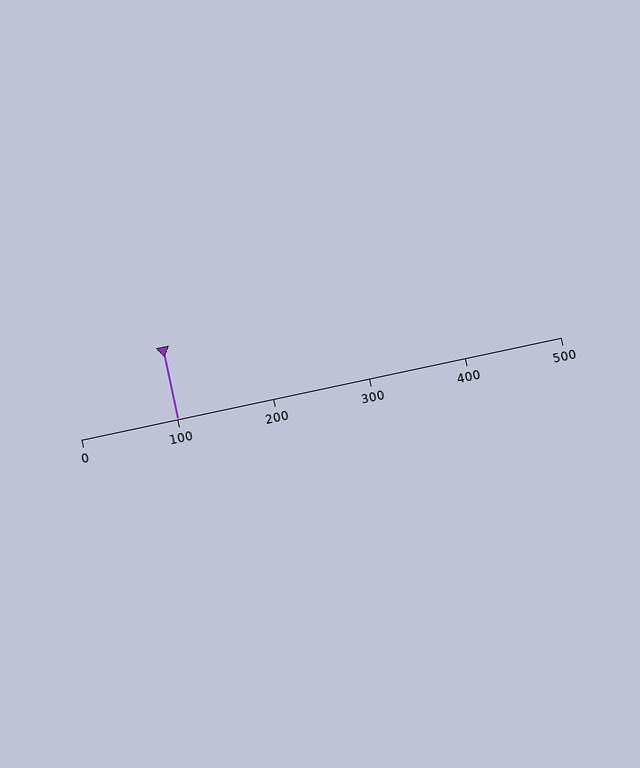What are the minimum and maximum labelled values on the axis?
The axis runs from 0 to 500.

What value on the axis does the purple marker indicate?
The marker indicates approximately 100.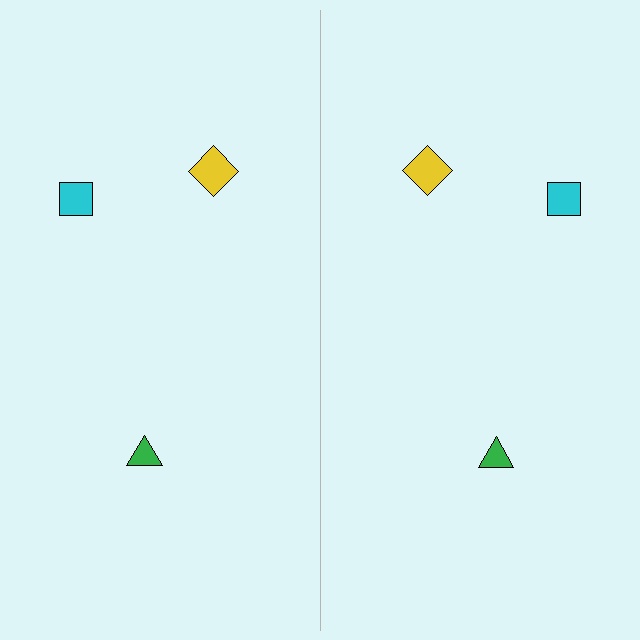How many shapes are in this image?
There are 6 shapes in this image.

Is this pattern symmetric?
Yes, this pattern has bilateral (reflection) symmetry.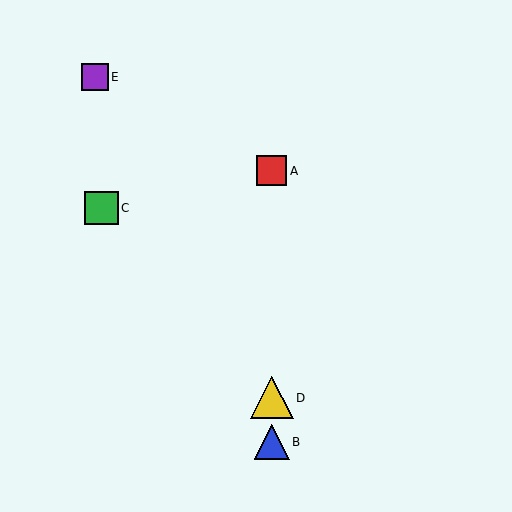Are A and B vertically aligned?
Yes, both are at x≈272.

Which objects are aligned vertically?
Objects A, B, D are aligned vertically.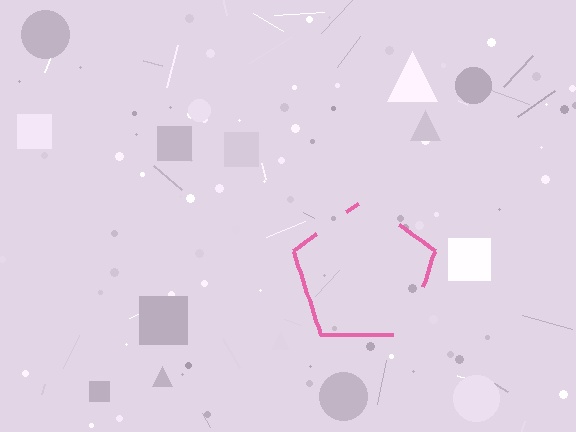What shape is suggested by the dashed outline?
The dashed outline suggests a pentagon.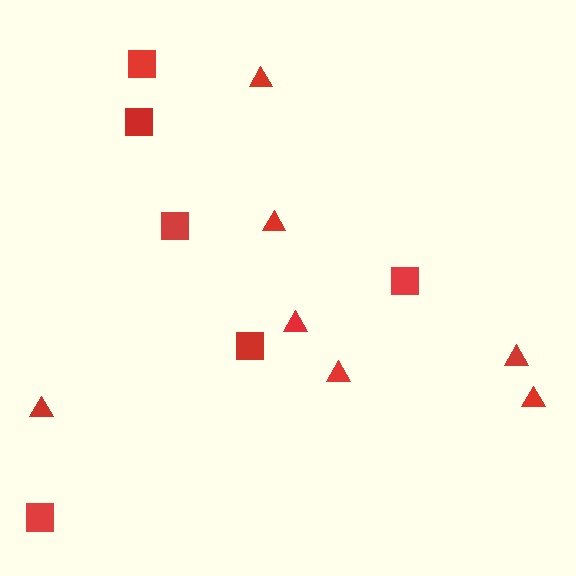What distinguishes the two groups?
There are 2 groups: one group of triangles (7) and one group of squares (6).